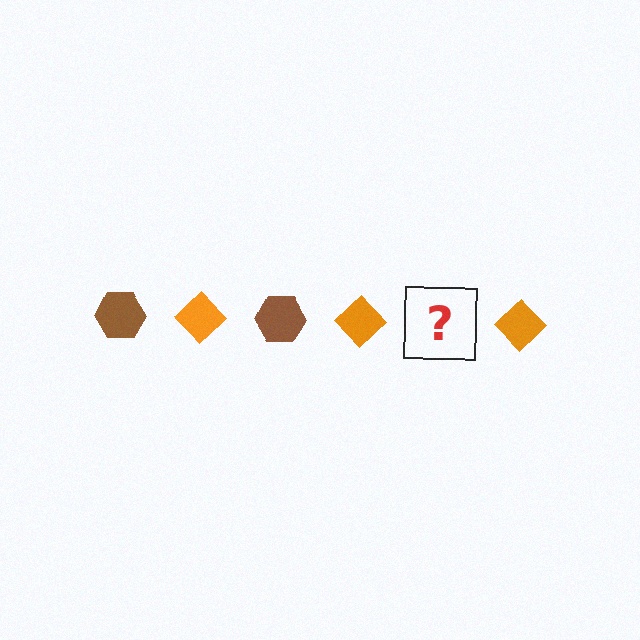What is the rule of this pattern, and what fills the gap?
The rule is that the pattern alternates between brown hexagon and orange diamond. The gap should be filled with a brown hexagon.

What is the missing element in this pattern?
The missing element is a brown hexagon.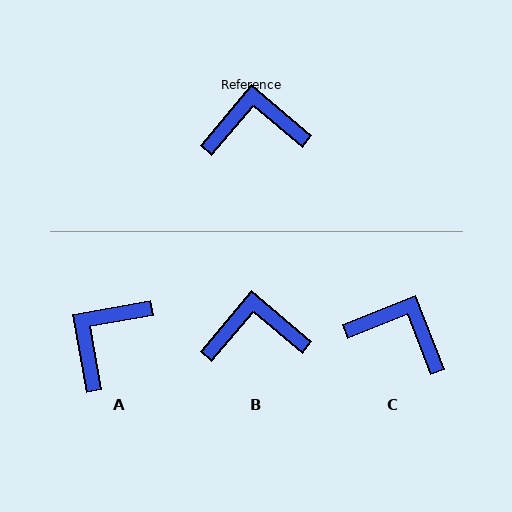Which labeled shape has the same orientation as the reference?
B.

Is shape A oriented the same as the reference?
No, it is off by about 50 degrees.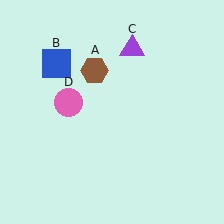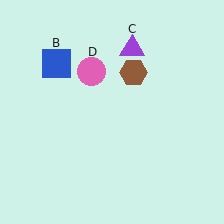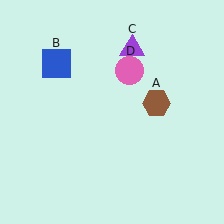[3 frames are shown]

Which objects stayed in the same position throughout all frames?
Blue square (object B) and purple triangle (object C) remained stationary.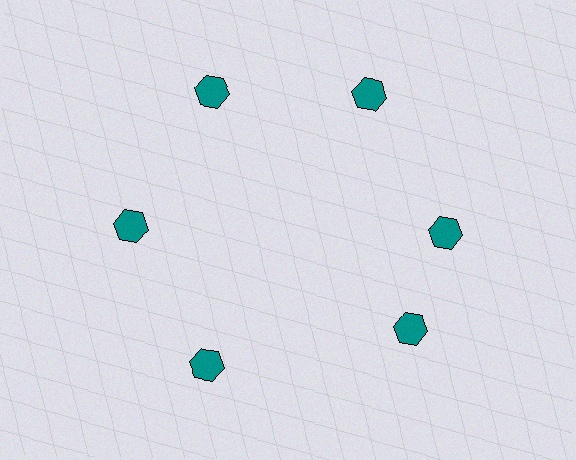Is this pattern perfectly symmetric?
No. The 6 teal hexagons are arranged in a ring, but one element near the 5 o'clock position is rotated out of alignment along the ring, breaking the 6-fold rotational symmetry.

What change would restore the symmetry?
The symmetry would be restored by rotating it back into even spacing with its neighbors so that all 6 hexagons sit at equal angles and equal distance from the center.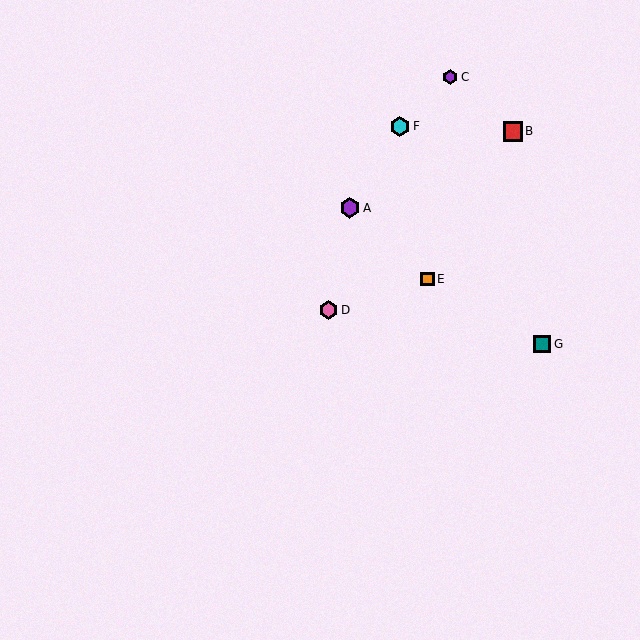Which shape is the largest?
The purple hexagon (labeled A) is the largest.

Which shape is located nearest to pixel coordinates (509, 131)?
The red square (labeled B) at (513, 131) is nearest to that location.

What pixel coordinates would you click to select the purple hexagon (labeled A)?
Click at (350, 208) to select the purple hexagon A.